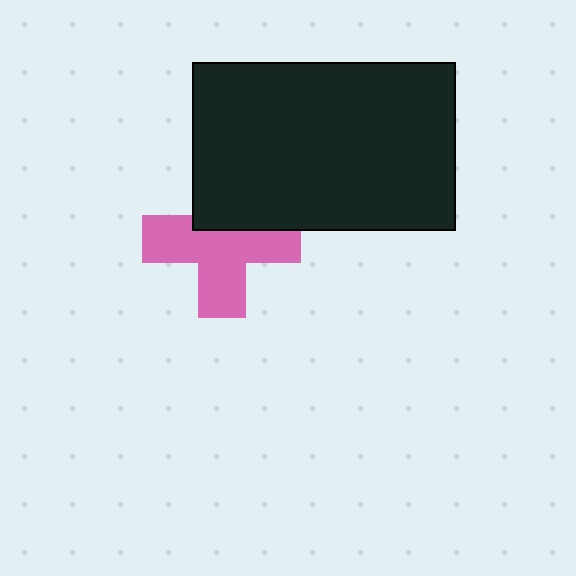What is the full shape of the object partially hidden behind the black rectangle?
The partially hidden object is a pink cross.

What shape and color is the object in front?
The object in front is a black rectangle.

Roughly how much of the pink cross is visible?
Most of it is visible (roughly 66%).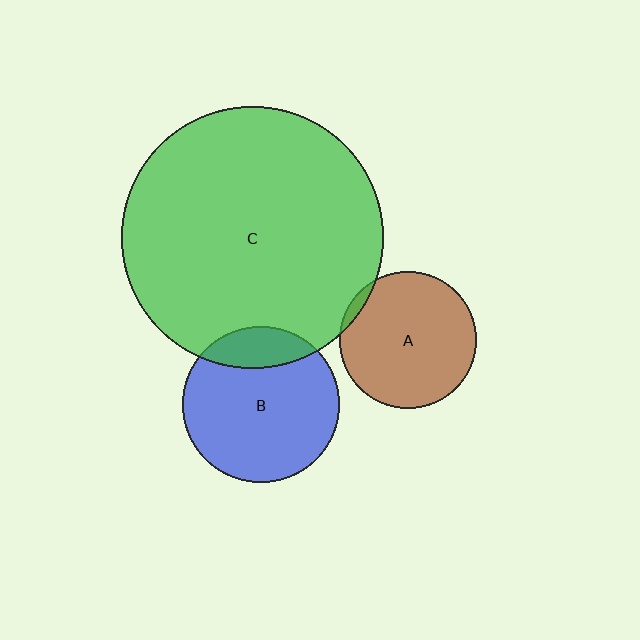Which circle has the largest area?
Circle C (green).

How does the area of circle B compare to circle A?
Approximately 1.3 times.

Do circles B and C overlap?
Yes.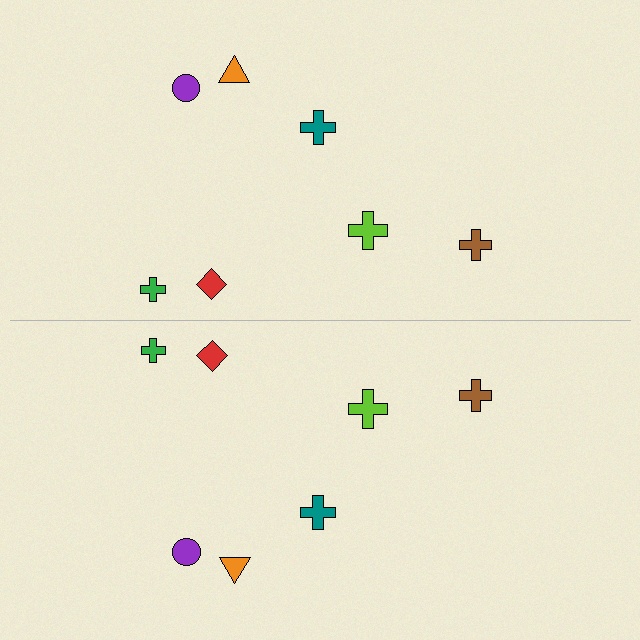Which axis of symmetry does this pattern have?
The pattern has a horizontal axis of symmetry running through the center of the image.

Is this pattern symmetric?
Yes, this pattern has bilateral (reflection) symmetry.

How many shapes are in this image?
There are 14 shapes in this image.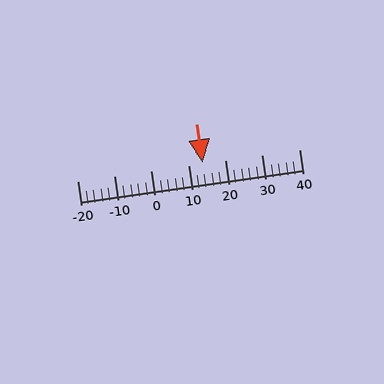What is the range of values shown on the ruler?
The ruler shows values from -20 to 40.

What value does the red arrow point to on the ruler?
The red arrow points to approximately 14.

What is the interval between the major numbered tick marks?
The major tick marks are spaced 10 units apart.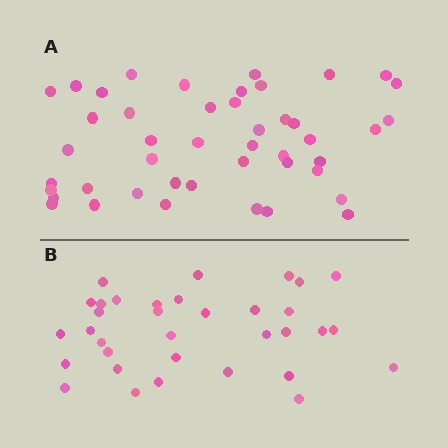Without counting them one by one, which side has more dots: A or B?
Region A (the top region) has more dots.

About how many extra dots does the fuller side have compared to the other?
Region A has roughly 12 or so more dots than region B.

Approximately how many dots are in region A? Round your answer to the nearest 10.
About 40 dots. (The exact count is 45, which rounds to 40.)